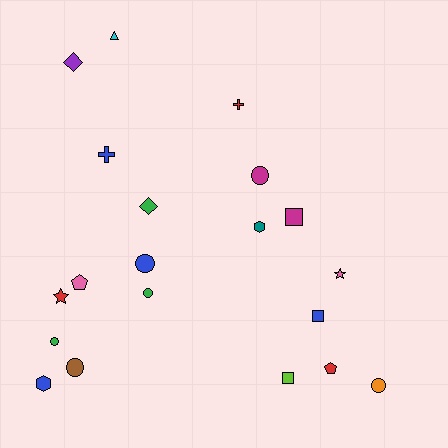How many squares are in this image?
There are 3 squares.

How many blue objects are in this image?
There are 4 blue objects.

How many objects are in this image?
There are 20 objects.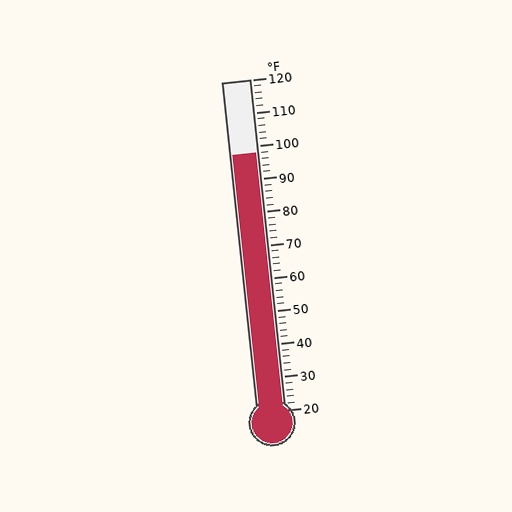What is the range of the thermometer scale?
The thermometer scale ranges from 20°F to 120°F.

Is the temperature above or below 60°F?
The temperature is above 60°F.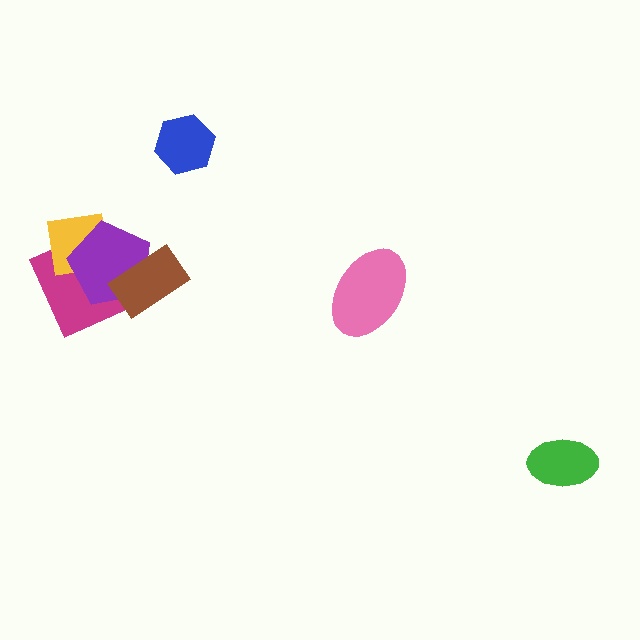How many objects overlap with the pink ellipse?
0 objects overlap with the pink ellipse.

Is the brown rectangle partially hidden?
No, no other shape covers it.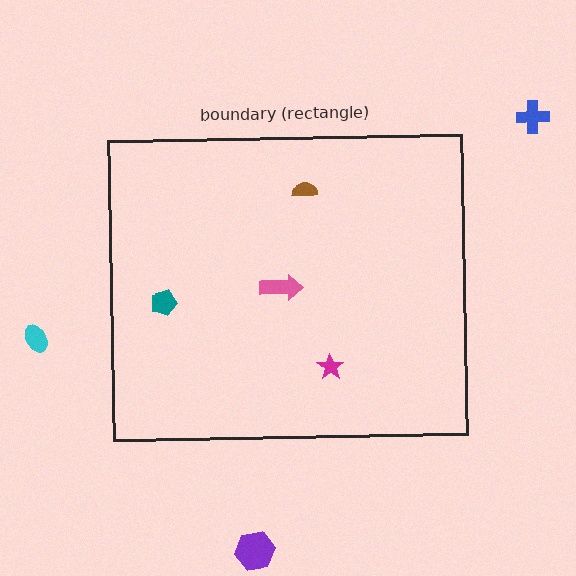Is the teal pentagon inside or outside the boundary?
Inside.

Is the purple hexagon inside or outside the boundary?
Outside.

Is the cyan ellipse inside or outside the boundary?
Outside.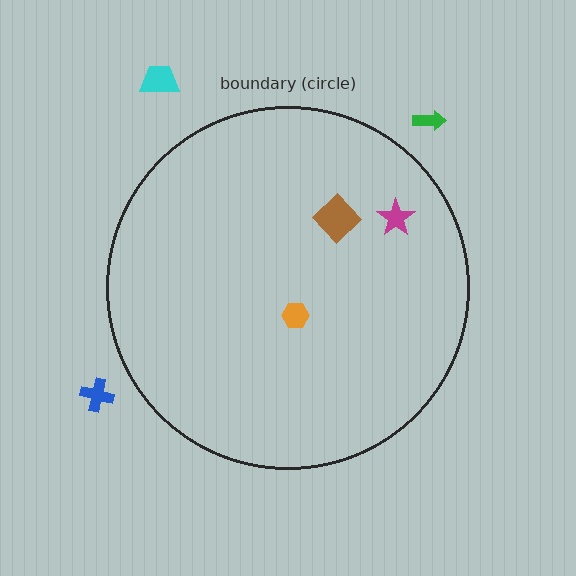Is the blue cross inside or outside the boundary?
Outside.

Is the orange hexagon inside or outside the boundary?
Inside.